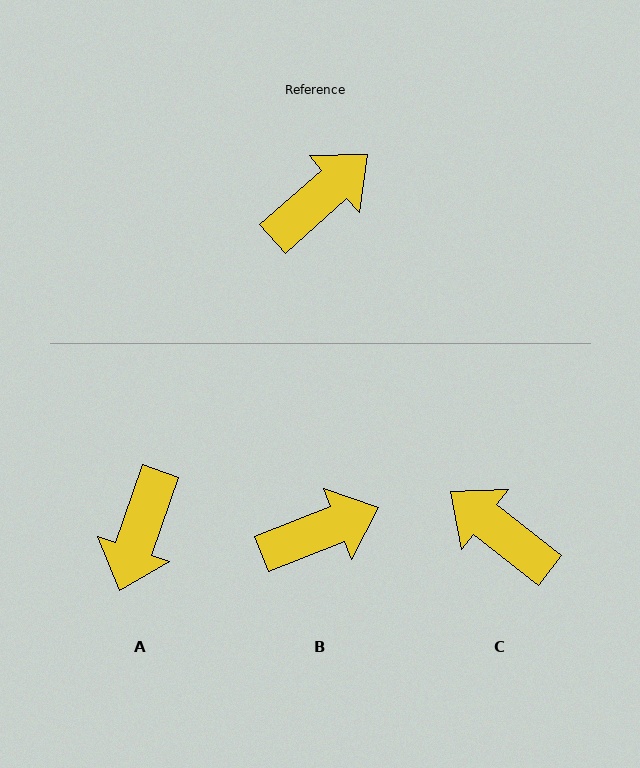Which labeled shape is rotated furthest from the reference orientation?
A, about 150 degrees away.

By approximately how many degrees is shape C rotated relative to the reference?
Approximately 100 degrees counter-clockwise.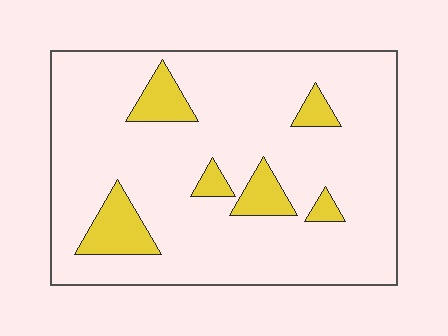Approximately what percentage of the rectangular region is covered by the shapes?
Approximately 15%.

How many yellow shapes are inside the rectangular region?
6.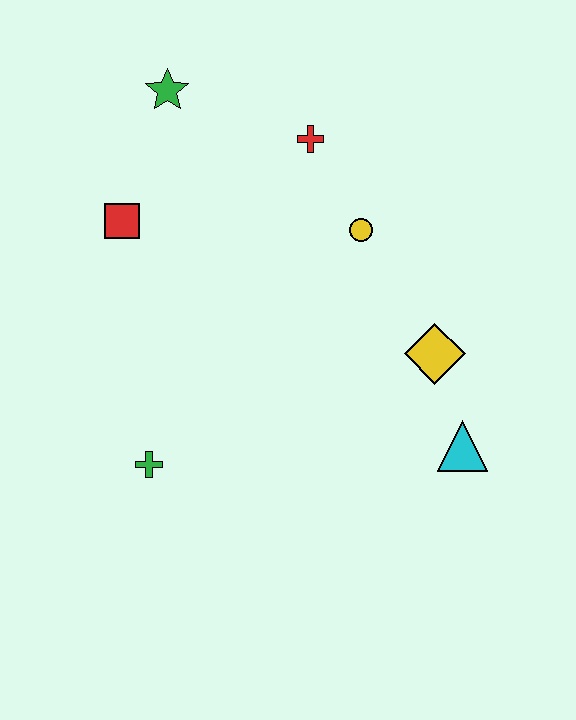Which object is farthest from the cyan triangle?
The green star is farthest from the cyan triangle.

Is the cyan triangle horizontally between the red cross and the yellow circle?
No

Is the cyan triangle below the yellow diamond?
Yes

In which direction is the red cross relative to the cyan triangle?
The red cross is above the cyan triangle.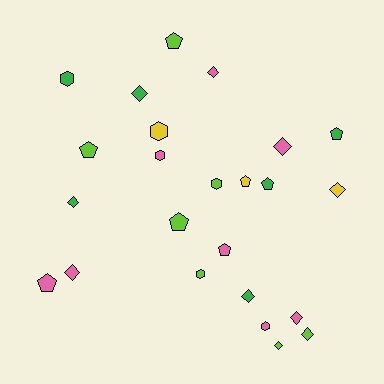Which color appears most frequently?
Pink, with 8 objects.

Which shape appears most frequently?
Diamond, with 10 objects.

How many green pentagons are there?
There are 2 green pentagons.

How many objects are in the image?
There are 24 objects.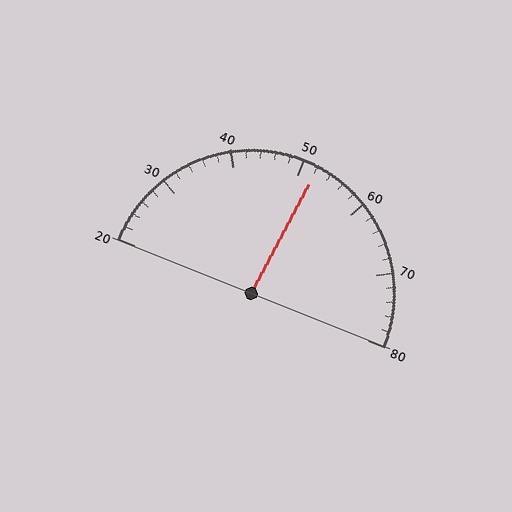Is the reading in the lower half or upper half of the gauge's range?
The reading is in the upper half of the range (20 to 80).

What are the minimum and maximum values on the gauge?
The gauge ranges from 20 to 80.